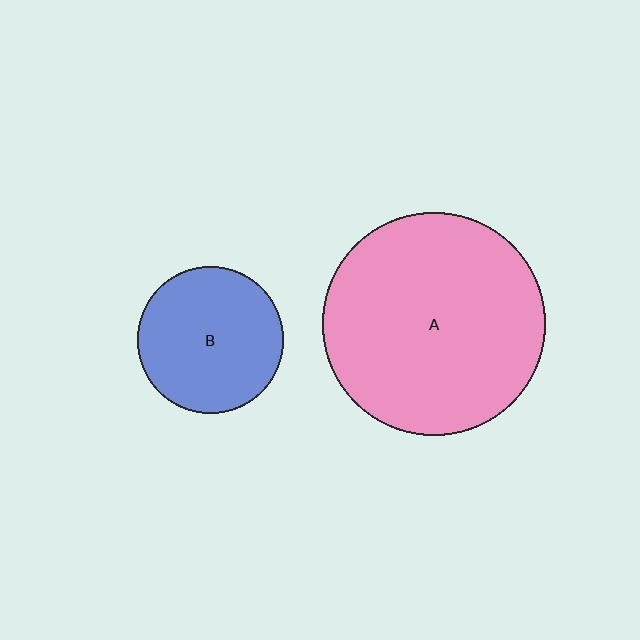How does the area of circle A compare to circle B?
Approximately 2.3 times.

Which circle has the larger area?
Circle A (pink).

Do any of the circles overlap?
No, none of the circles overlap.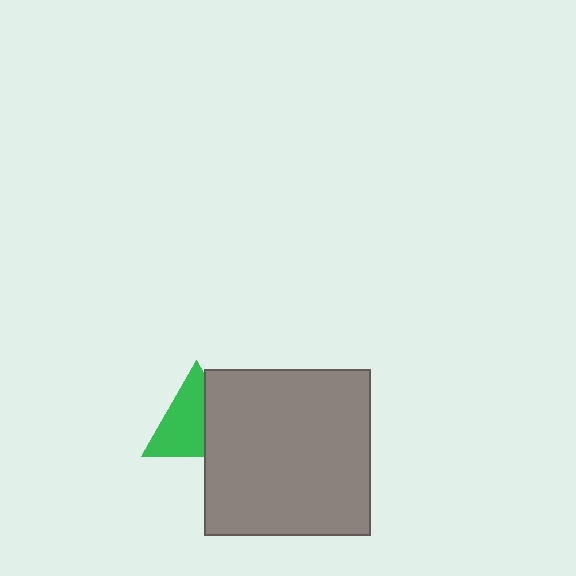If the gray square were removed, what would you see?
You would see the complete green triangle.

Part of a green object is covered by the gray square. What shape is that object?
It is a triangle.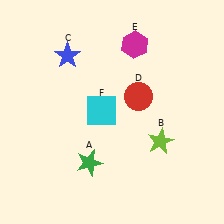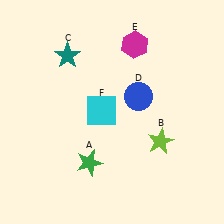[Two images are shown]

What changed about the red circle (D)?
In Image 1, D is red. In Image 2, it changed to blue.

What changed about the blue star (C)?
In Image 1, C is blue. In Image 2, it changed to teal.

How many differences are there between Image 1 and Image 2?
There are 2 differences between the two images.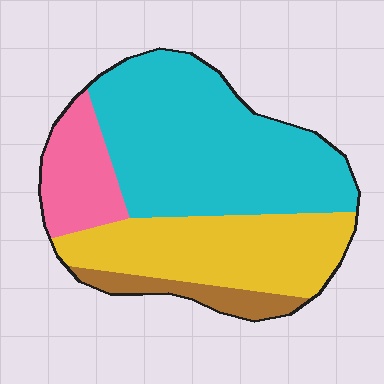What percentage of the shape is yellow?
Yellow takes up about one third (1/3) of the shape.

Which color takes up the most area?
Cyan, at roughly 50%.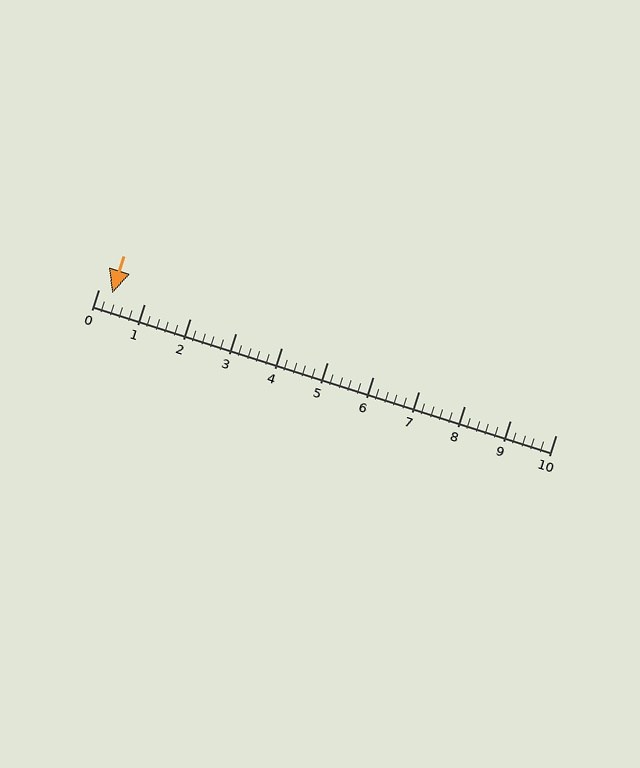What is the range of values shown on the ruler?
The ruler shows values from 0 to 10.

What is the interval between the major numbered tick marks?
The major tick marks are spaced 1 units apart.